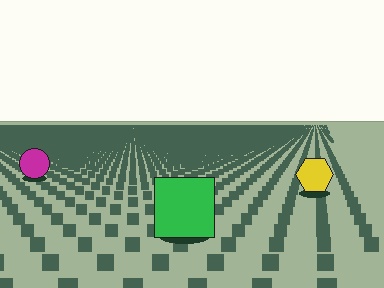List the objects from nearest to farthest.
From nearest to farthest: the green square, the yellow hexagon, the magenta circle.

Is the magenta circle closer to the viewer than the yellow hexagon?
No. The yellow hexagon is closer — you can tell from the texture gradient: the ground texture is coarser near it.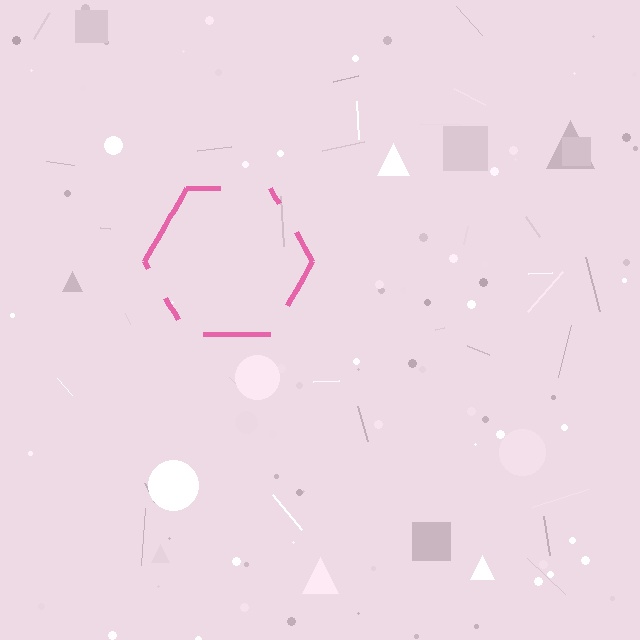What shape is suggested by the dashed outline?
The dashed outline suggests a hexagon.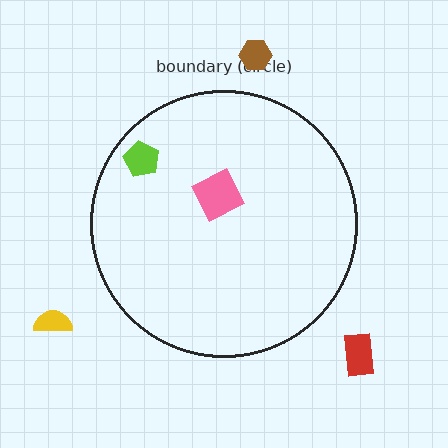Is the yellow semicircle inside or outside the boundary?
Outside.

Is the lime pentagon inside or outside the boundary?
Inside.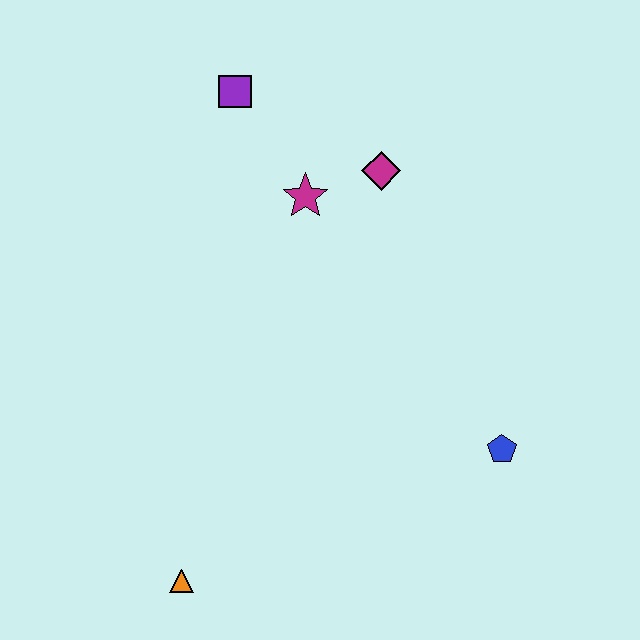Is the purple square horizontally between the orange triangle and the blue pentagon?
Yes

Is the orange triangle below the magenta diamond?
Yes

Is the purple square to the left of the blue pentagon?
Yes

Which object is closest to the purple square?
The magenta star is closest to the purple square.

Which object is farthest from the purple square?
The orange triangle is farthest from the purple square.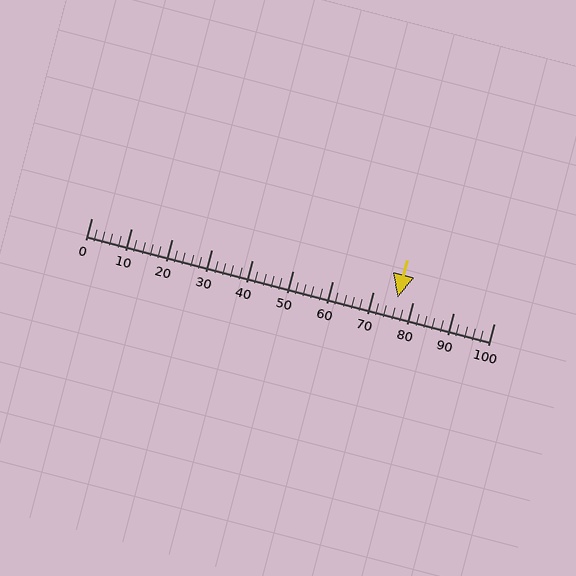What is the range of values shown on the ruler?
The ruler shows values from 0 to 100.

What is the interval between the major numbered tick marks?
The major tick marks are spaced 10 units apart.